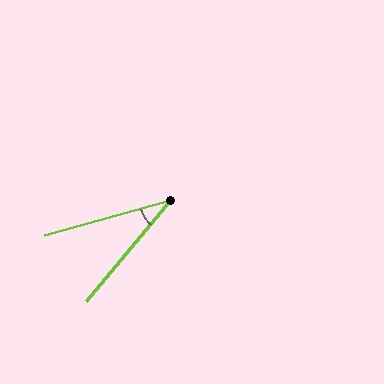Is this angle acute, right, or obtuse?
It is acute.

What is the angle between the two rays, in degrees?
Approximately 35 degrees.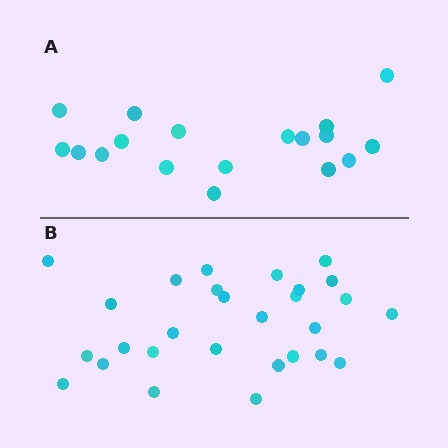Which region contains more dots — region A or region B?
Region B (the bottom region) has more dots.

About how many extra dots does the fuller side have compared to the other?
Region B has roughly 10 or so more dots than region A.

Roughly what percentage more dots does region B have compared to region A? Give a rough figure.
About 55% more.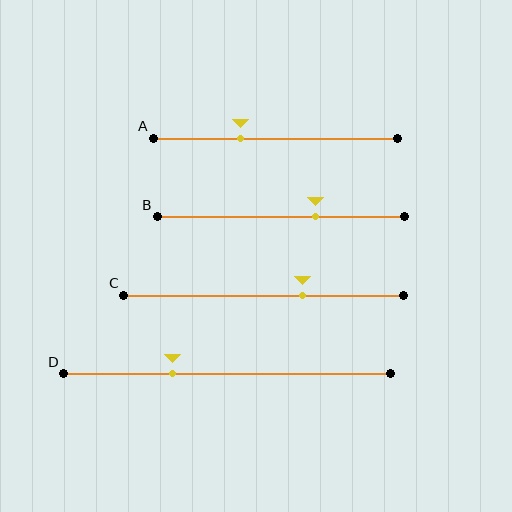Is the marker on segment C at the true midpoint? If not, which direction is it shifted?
No, the marker on segment C is shifted to the right by about 14% of the segment length.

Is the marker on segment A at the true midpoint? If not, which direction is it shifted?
No, the marker on segment A is shifted to the left by about 14% of the segment length.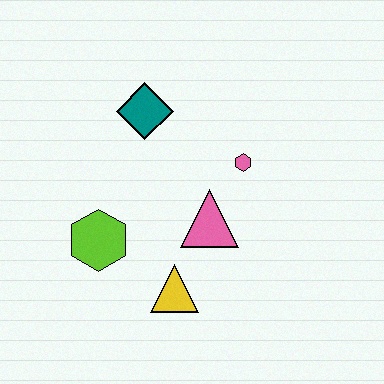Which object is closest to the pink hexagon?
The pink triangle is closest to the pink hexagon.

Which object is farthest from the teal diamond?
The yellow triangle is farthest from the teal diamond.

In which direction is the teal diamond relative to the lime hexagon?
The teal diamond is above the lime hexagon.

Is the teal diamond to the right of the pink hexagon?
No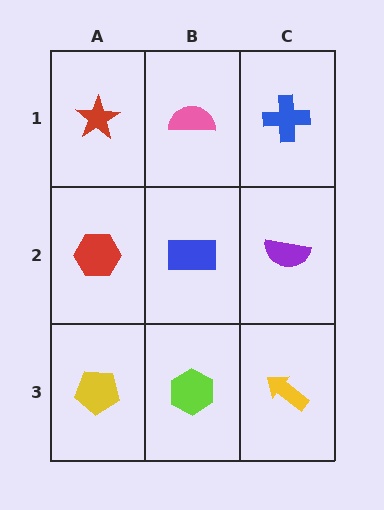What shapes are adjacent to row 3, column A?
A red hexagon (row 2, column A), a lime hexagon (row 3, column B).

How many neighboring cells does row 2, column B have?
4.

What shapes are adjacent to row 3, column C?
A purple semicircle (row 2, column C), a lime hexagon (row 3, column B).